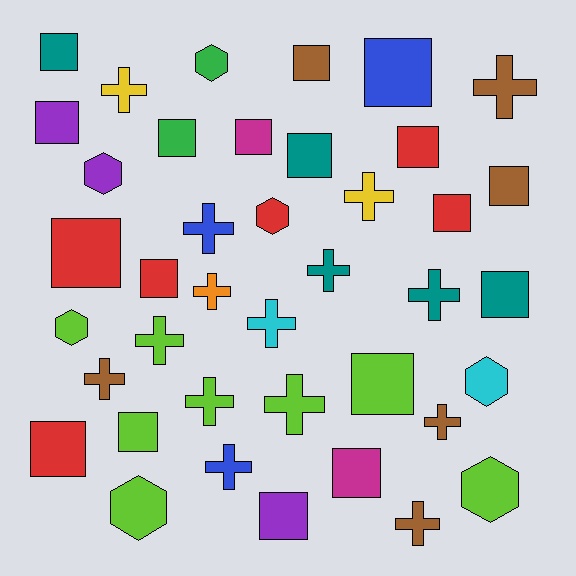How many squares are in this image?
There are 18 squares.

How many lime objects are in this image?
There are 8 lime objects.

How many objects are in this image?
There are 40 objects.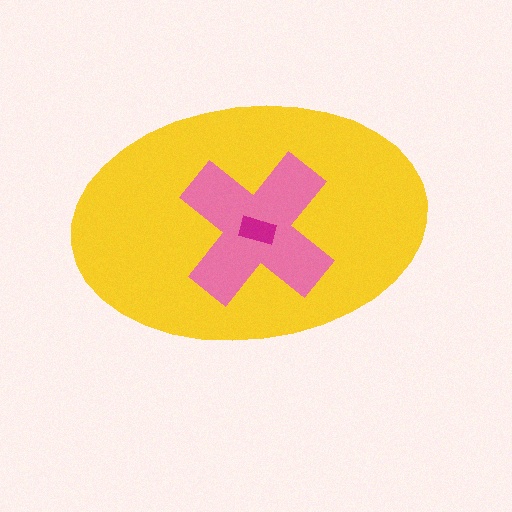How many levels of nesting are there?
3.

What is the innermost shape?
The magenta rectangle.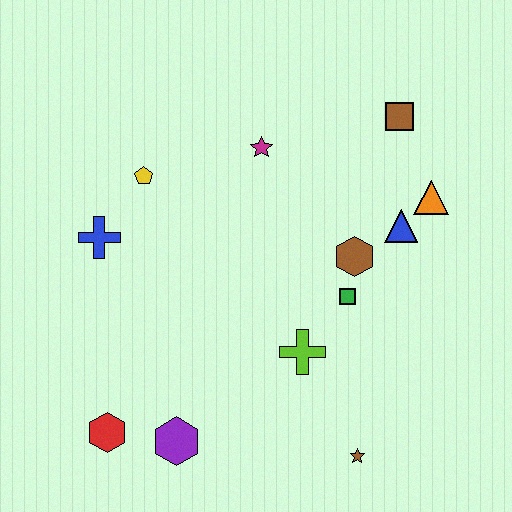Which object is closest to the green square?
The brown hexagon is closest to the green square.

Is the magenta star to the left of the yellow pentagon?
No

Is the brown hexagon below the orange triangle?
Yes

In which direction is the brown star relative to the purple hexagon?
The brown star is to the right of the purple hexagon.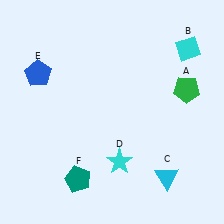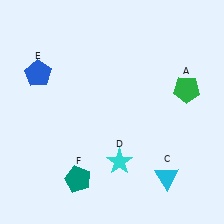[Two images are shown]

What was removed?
The cyan diamond (B) was removed in Image 2.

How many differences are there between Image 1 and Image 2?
There is 1 difference between the two images.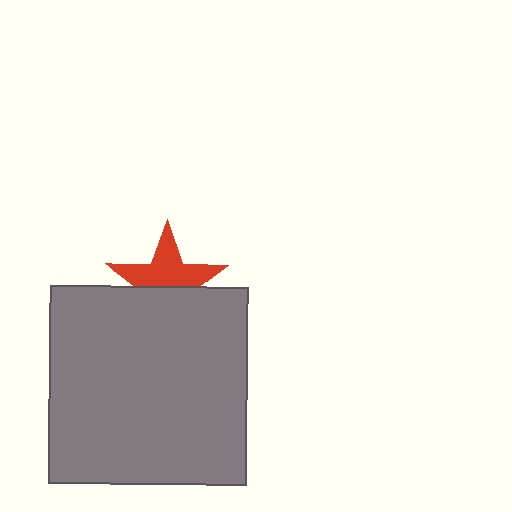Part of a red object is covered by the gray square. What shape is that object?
It is a star.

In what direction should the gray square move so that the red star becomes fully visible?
The gray square should move down. That is the shortest direction to clear the overlap and leave the red star fully visible.